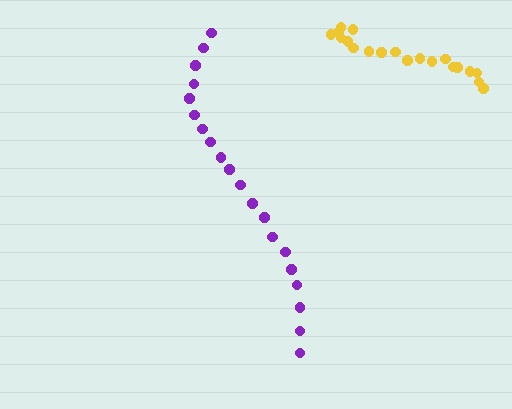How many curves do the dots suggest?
There are 2 distinct paths.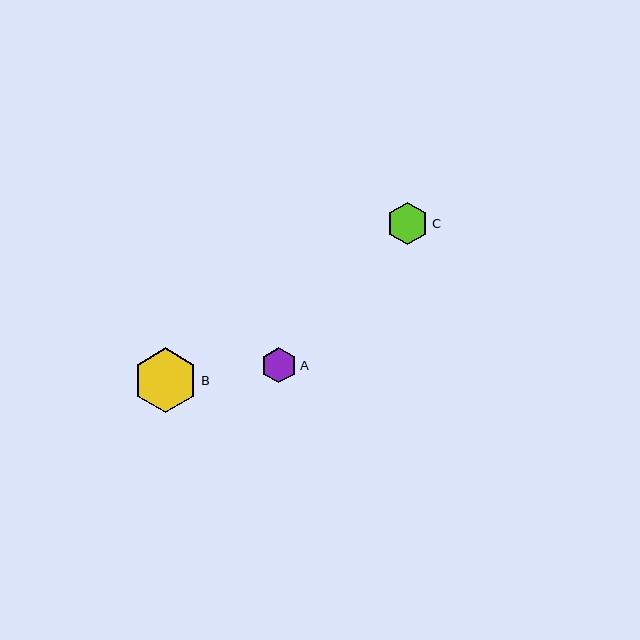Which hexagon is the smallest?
Hexagon A is the smallest with a size of approximately 35 pixels.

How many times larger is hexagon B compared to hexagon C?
Hexagon B is approximately 1.5 times the size of hexagon C.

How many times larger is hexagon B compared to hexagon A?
Hexagon B is approximately 1.8 times the size of hexagon A.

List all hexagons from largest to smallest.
From largest to smallest: B, C, A.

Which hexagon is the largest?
Hexagon B is the largest with a size of approximately 65 pixels.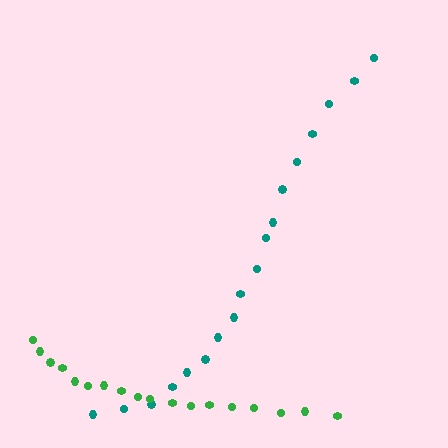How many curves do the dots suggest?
There are 2 distinct paths.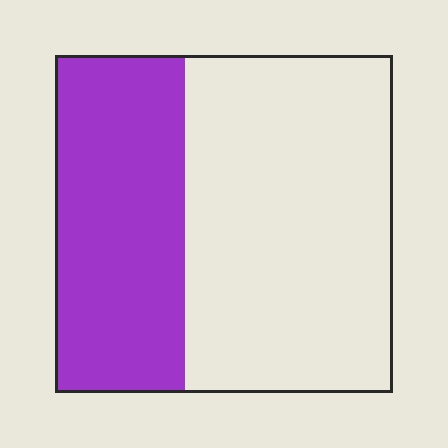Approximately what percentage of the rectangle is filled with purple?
Approximately 40%.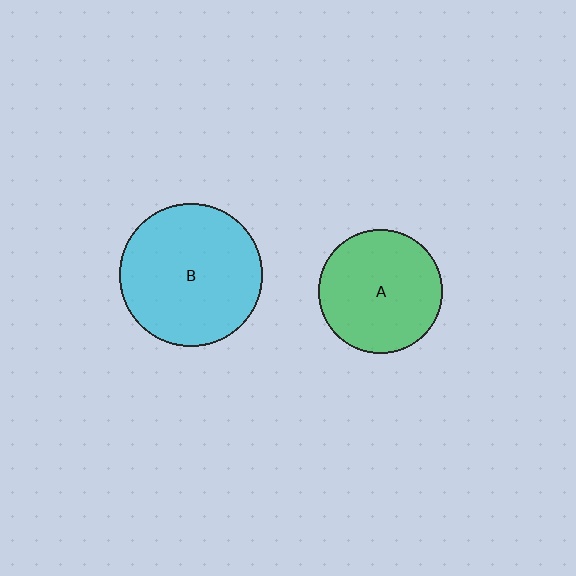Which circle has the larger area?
Circle B (cyan).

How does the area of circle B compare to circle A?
Approximately 1.3 times.